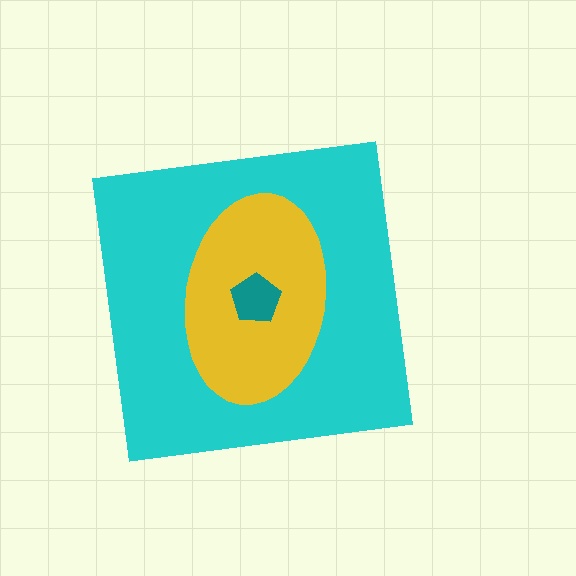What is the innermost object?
The teal pentagon.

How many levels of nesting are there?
3.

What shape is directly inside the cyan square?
The yellow ellipse.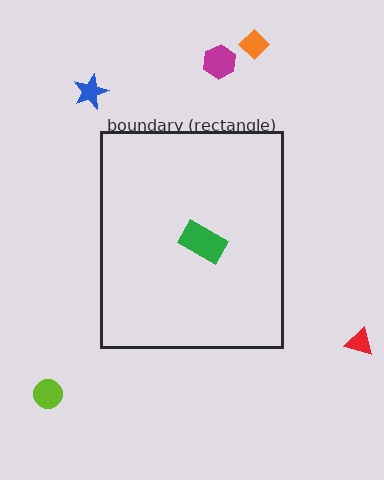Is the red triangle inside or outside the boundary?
Outside.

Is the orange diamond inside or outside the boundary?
Outside.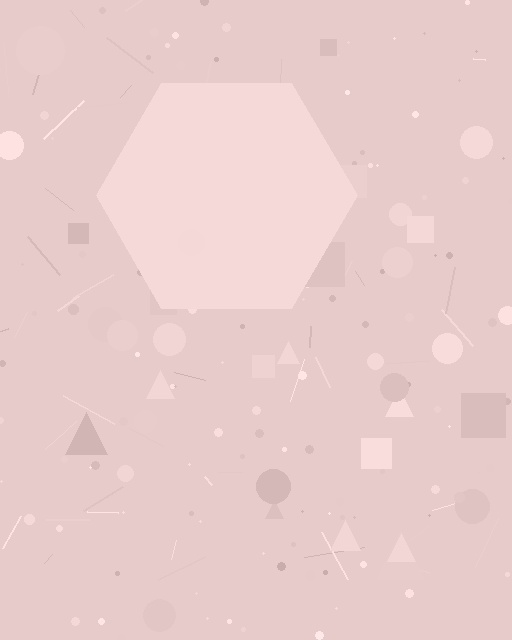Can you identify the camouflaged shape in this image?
The camouflaged shape is a hexagon.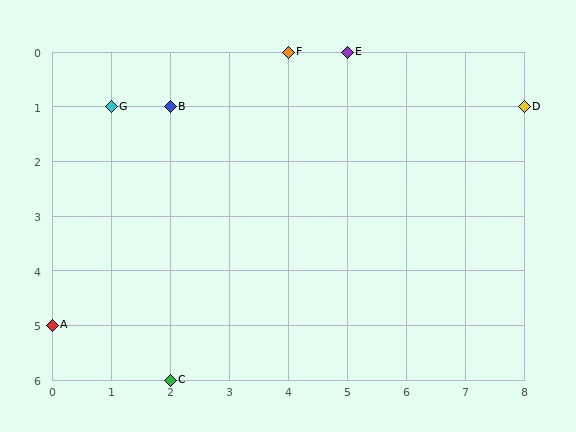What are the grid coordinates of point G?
Point G is at grid coordinates (1, 1).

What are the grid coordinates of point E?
Point E is at grid coordinates (5, 0).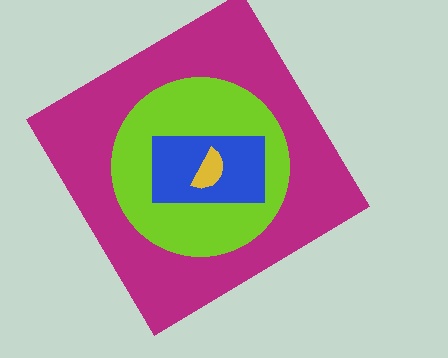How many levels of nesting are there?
4.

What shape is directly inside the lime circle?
The blue rectangle.